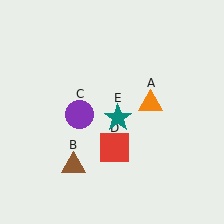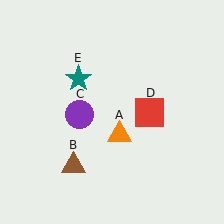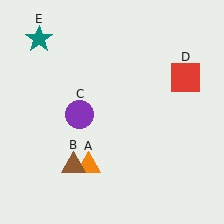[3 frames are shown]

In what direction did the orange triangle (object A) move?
The orange triangle (object A) moved down and to the left.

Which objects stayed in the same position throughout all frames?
Brown triangle (object B) and purple circle (object C) remained stationary.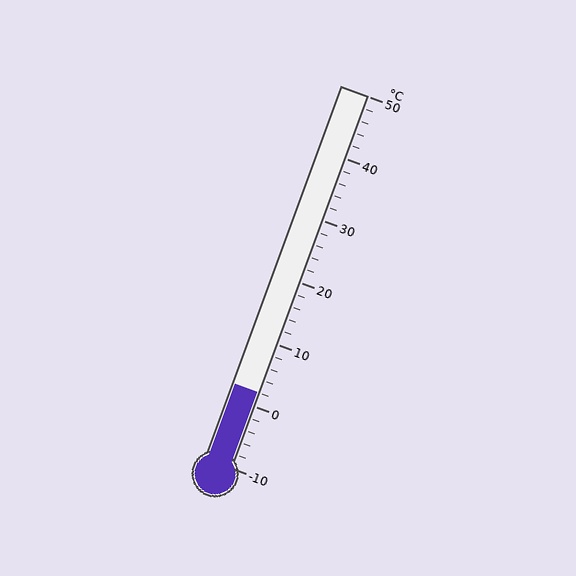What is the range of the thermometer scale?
The thermometer scale ranges from -10°C to 50°C.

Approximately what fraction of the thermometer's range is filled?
The thermometer is filled to approximately 20% of its range.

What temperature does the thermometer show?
The thermometer shows approximately 2°C.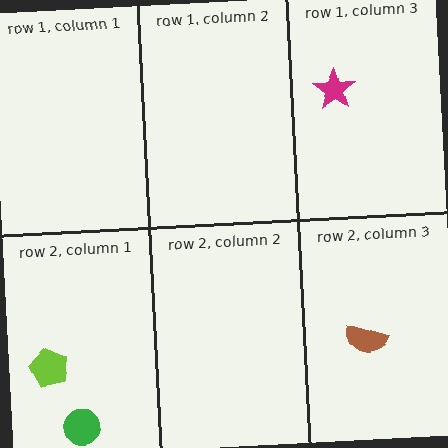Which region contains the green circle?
The row 2, column 1 region.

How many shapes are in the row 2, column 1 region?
2.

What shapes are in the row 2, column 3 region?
The brown semicircle.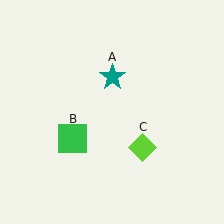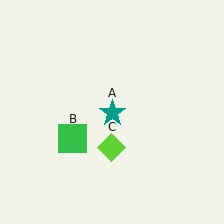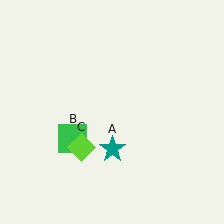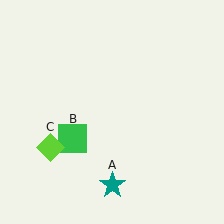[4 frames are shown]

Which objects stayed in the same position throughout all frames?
Green square (object B) remained stationary.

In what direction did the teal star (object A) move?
The teal star (object A) moved down.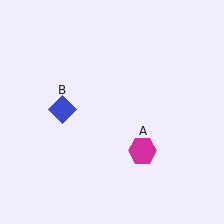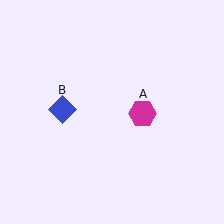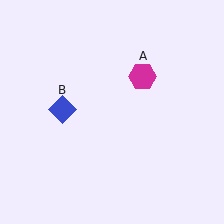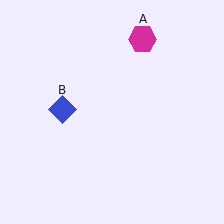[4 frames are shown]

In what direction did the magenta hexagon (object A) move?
The magenta hexagon (object A) moved up.